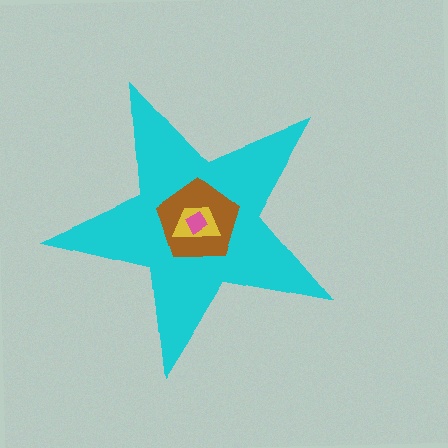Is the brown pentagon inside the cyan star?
Yes.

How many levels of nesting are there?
4.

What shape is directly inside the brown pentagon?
The yellow trapezoid.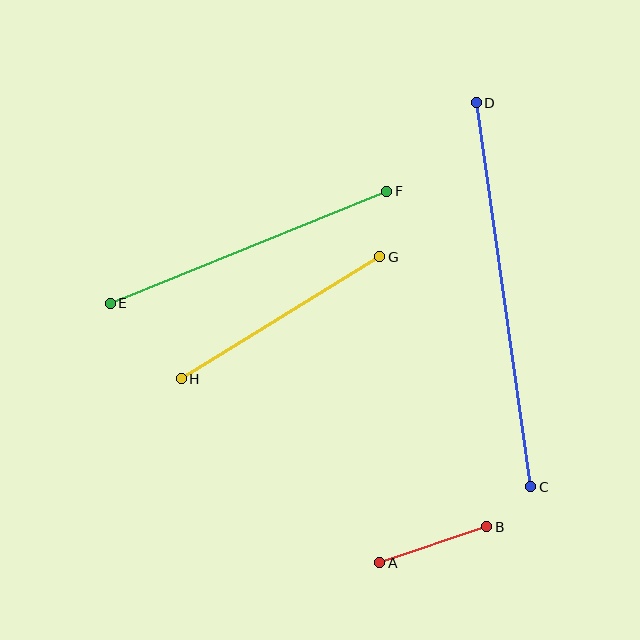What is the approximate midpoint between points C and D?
The midpoint is at approximately (503, 295) pixels.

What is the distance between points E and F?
The distance is approximately 299 pixels.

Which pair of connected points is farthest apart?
Points C and D are farthest apart.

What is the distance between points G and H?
The distance is approximately 233 pixels.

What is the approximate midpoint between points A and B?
The midpoint is at approximately (433, 545) pixels.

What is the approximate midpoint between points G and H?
The midpoint is at approximately (281, 318) pixels.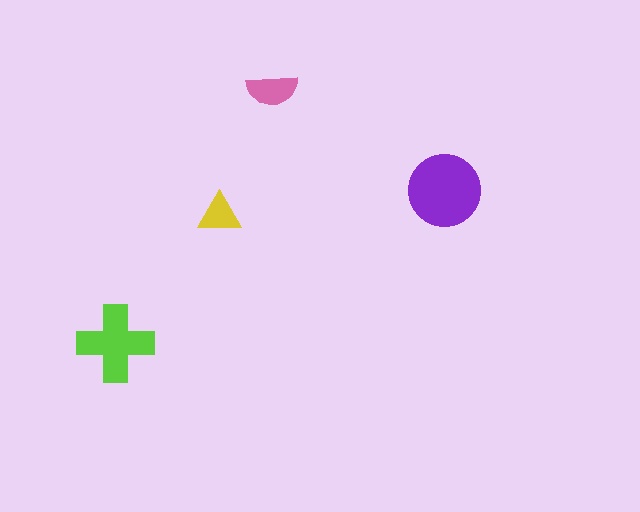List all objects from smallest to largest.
The yellow triangle, the pink semicircle, the lime cross, the purple circle.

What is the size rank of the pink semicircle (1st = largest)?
3rd.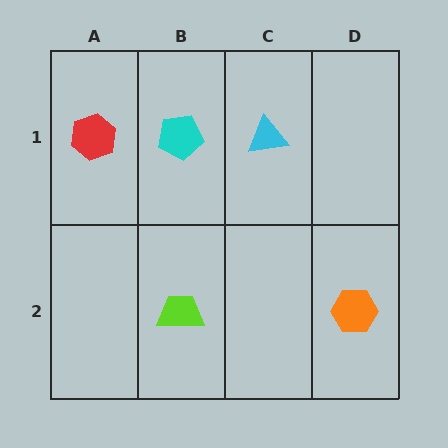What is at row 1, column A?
A red hexagon.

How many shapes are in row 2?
2 shapes.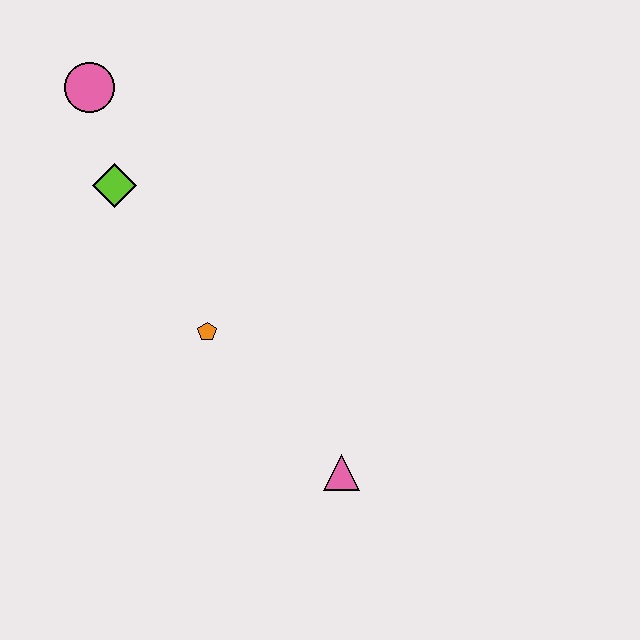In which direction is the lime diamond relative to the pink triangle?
The lime diamond is above the pink triangle.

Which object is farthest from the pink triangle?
The pink circle is farthest from the pink triangle.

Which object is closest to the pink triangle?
The orange pentagon is closest to the pink triangle.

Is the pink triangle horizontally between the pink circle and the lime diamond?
No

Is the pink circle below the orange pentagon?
No